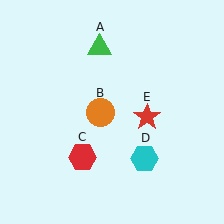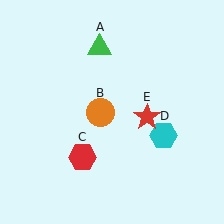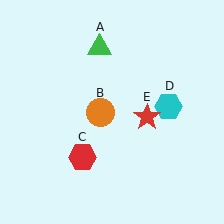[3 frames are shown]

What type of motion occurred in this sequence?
The cyan hexagon (object D) rotated counterclockwise around the center of the scene.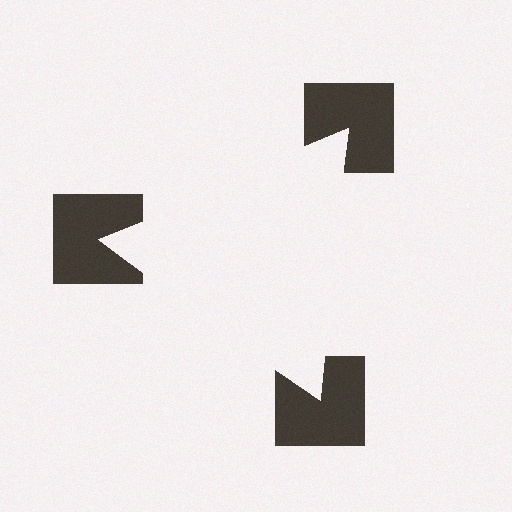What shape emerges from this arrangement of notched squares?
An illusory triangle — its edges are inferred from the aligned wedge cuts in the notched squares, not physically drawn.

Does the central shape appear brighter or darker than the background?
It typically appears slightly brighter than the background, even though no actual brightness change is drawn.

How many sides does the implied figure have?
3 sides.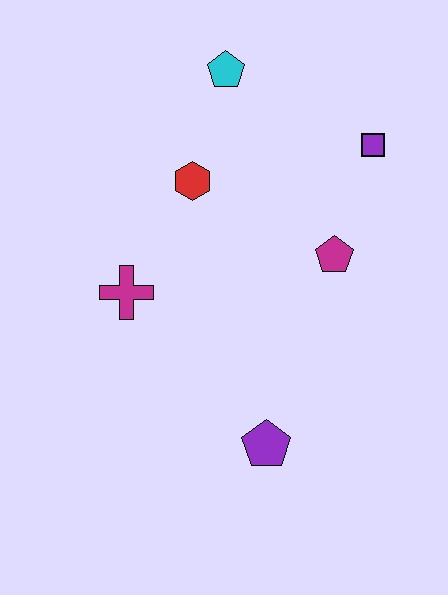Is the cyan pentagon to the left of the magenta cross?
No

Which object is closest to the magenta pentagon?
The purple square is closest to the magenta pentagon.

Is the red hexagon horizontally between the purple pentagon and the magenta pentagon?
No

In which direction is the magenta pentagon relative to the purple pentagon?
The magenta pentagon is above the purple pentagon.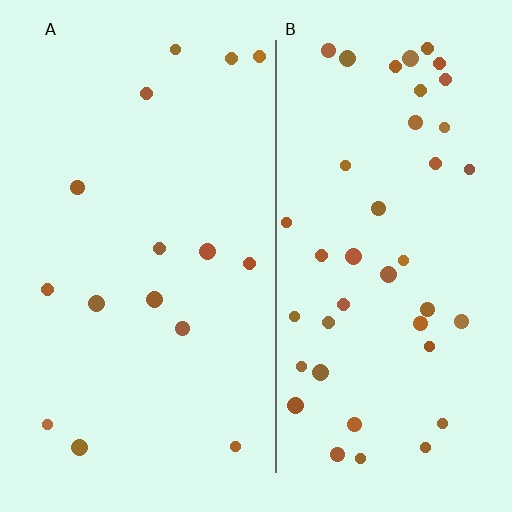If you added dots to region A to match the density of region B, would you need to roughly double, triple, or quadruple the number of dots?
Approximately triple.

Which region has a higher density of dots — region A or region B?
B (the right).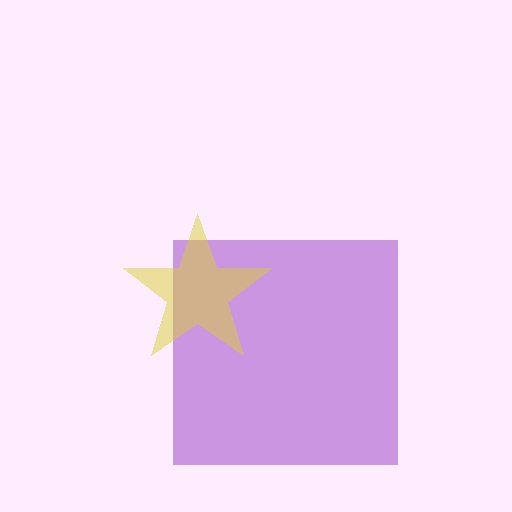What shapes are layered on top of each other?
The layered shapes are: a purple square, a yellow star.